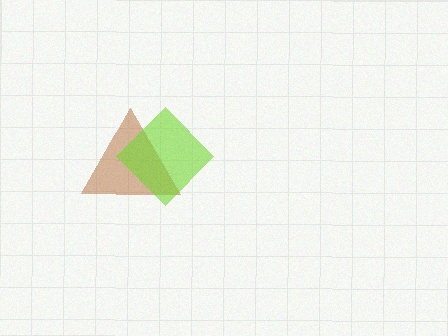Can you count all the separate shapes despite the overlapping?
Yes, there are 2 separate shapes.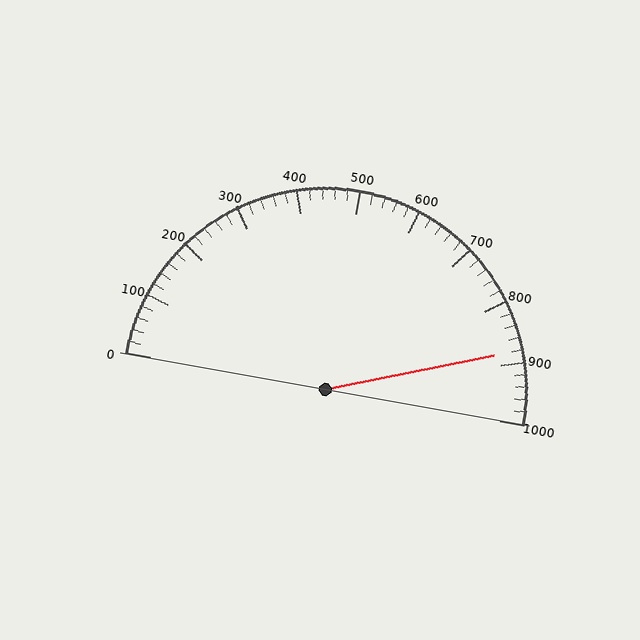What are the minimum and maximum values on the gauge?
The gauge ranges from 0 to 1000.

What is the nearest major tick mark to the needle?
The nearest major tick mark is 900.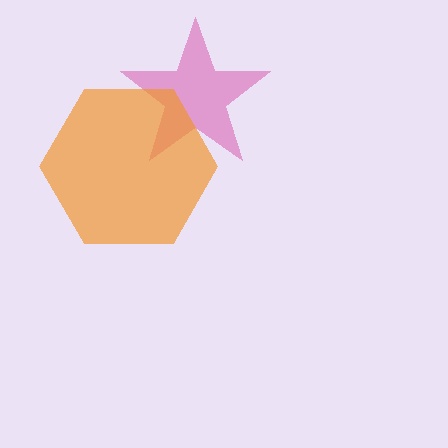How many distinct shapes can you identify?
There are 2 distinct shapes: a magenta star, an orange hexagon.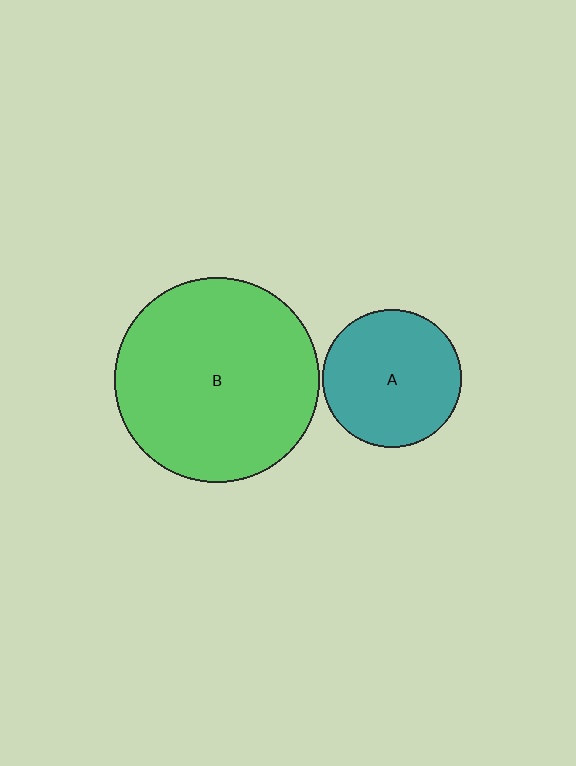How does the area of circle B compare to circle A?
Approximately 2.2 times.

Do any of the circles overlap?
No, none of the circles overlap.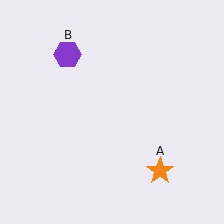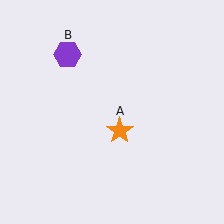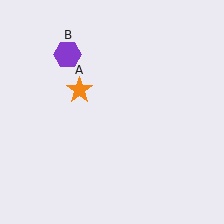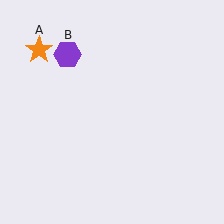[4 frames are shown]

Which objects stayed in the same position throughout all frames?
Purple hexagon (object B) remained stationary.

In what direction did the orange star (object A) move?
The orange star (object A) moved up and to the left.